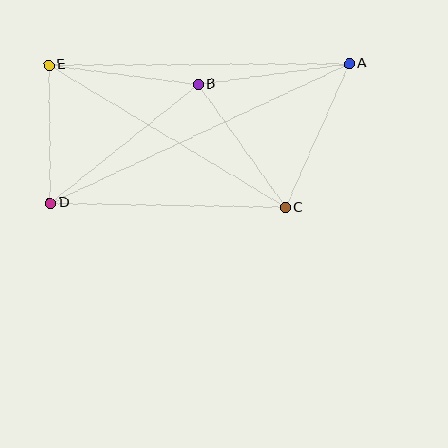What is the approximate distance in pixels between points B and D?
The distance between B and D is approximately 189 pixels.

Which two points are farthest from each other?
Points A and D are farthest from each other.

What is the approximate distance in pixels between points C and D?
The distance between C and D is approximately 235 pixels.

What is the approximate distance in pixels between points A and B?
The distance between A and B is approximately 153 pixels.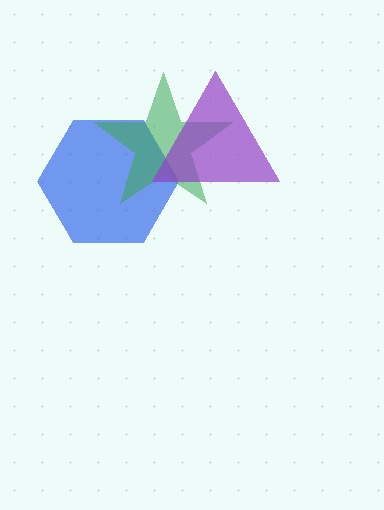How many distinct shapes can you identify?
There are 3 distinct shapes: a blue hexagon, a green star, a purple triangle.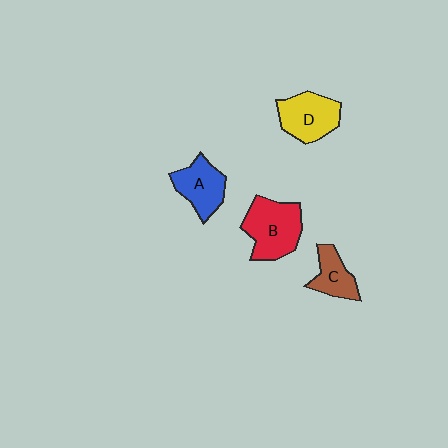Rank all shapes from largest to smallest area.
From largest to smallest: B (red), D (yellow), A (blue), C (brown).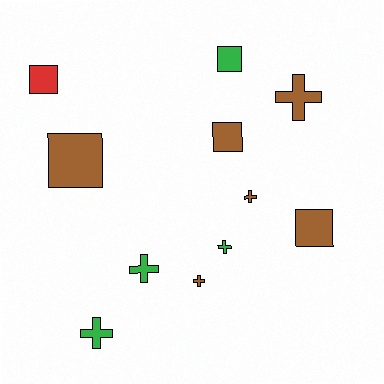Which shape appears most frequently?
Cross, with 6 objects.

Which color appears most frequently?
Brown, with 6 objects.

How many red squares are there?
There is 1 red square.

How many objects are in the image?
There are 11 objects.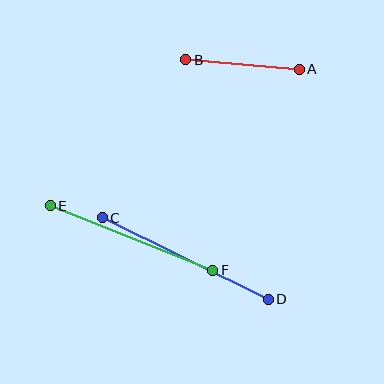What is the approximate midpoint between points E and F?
The midpoint is at approximately (132, 238) pixels.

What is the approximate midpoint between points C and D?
The midpoint is at approximately (185, 258) pixels.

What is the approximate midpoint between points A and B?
The midpoint is at approximately (243, 65) pixels.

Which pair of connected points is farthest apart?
Points C and D are farthest apart.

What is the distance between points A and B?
The distance is approximately 114 pixels.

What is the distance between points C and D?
The distance is approximately 185 pixels.